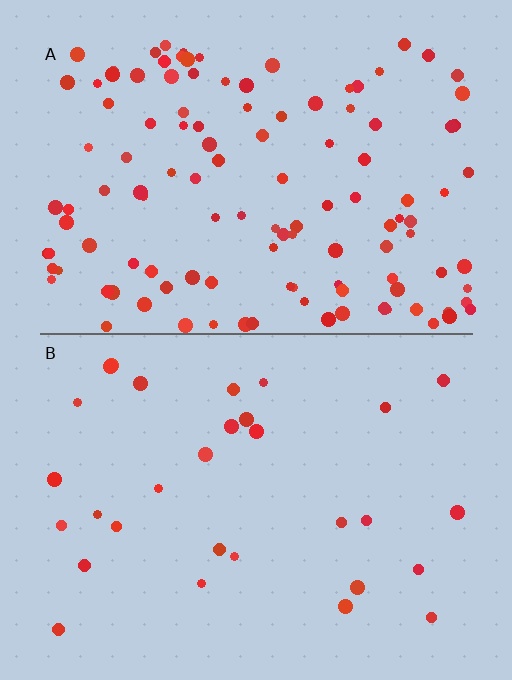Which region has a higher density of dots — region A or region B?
A (the top).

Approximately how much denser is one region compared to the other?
Approximately 4.0× — region A over region B.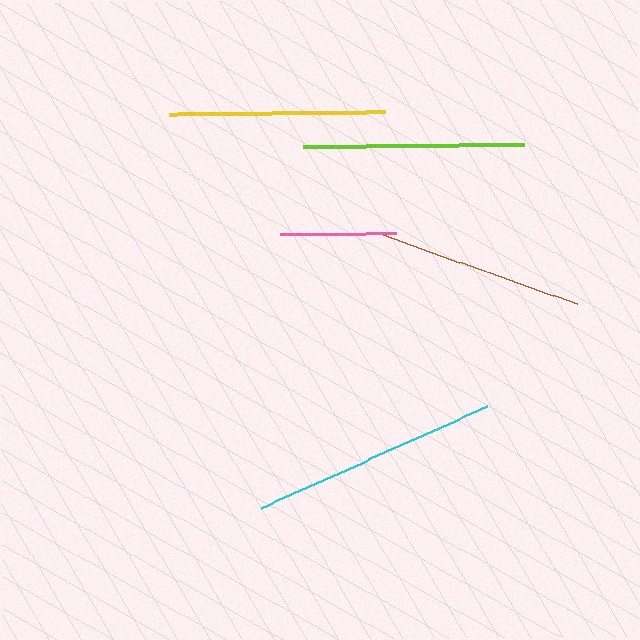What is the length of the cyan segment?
The cyan segment is approximately 248 pixels long.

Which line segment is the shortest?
The pink line is the shortest at approximately 116 pixels.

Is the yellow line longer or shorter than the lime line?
The lime line is longer than the yellow line.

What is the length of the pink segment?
The pink segment is approximately 116 pixels long.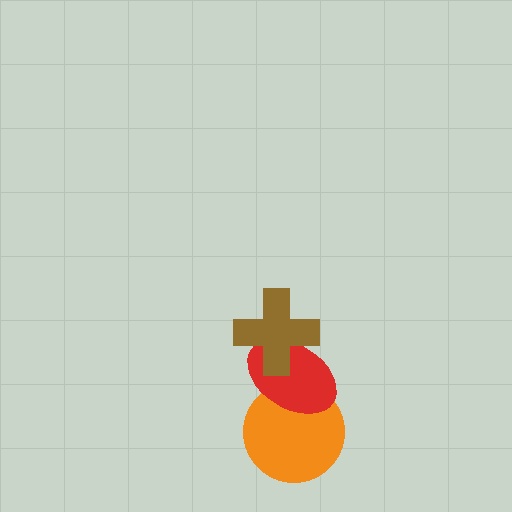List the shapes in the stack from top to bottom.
From top to bottom: the brown cross, the red ellipse, the orange circle.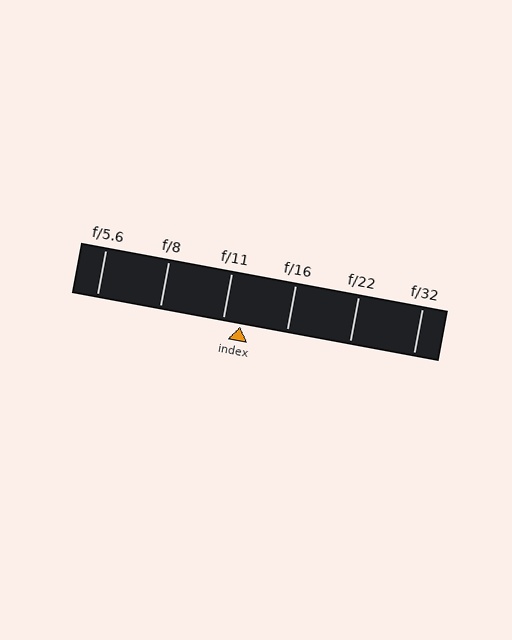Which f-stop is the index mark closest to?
The index mark is closest to f/11.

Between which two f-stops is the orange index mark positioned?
The index mark is between f/11 and f/16.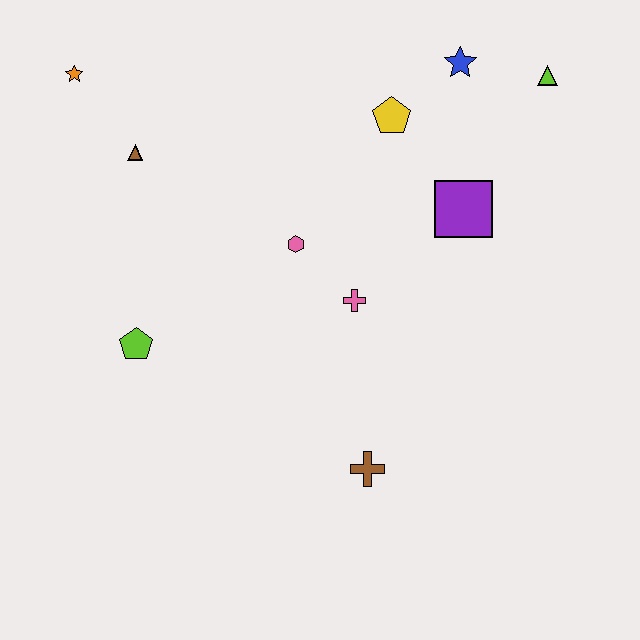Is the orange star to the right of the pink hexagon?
No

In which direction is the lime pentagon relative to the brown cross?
The lime pentagon is to the left of the brown cross.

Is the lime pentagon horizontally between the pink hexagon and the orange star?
Yes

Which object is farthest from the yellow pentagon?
The brown cross is farthest from the yellow pentagon.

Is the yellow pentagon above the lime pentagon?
Yes